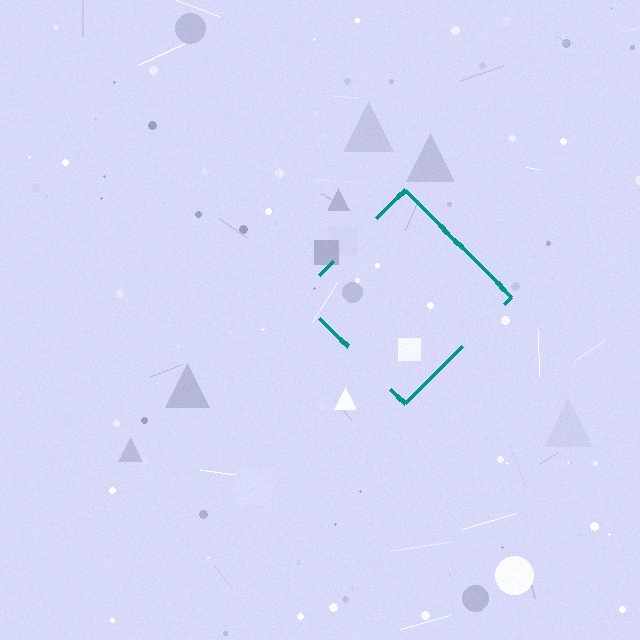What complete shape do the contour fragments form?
The contour fragments form a diamond.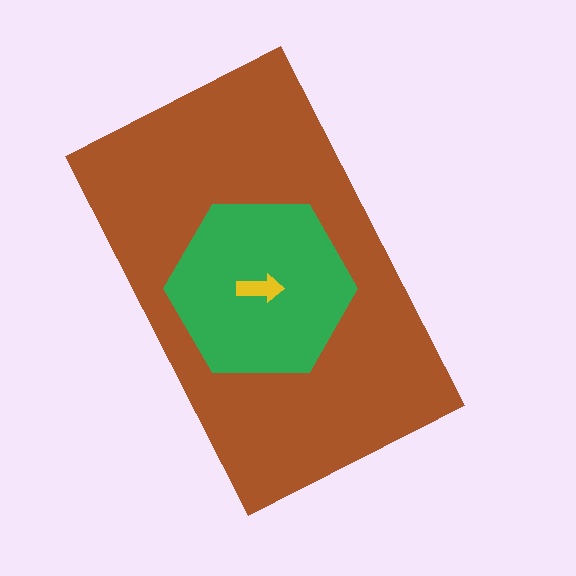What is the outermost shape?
The brown rectangle.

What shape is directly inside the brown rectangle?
The green hexagon.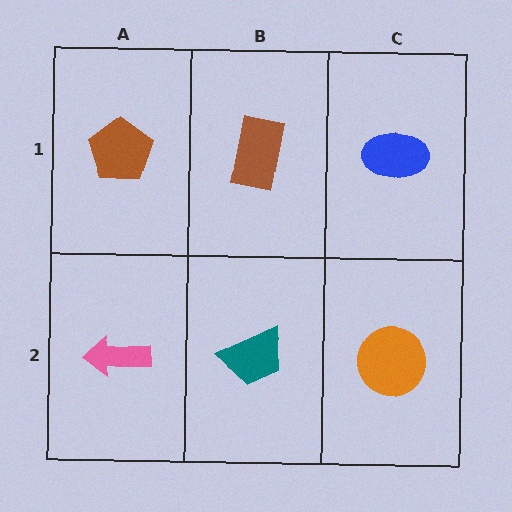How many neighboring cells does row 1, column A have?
2.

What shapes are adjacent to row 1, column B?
A teal trapezoid (row 2, column B), a brown pentagon (row 1, column A), a blue ellipse (row 1, column C).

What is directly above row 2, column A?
A brown pentagon.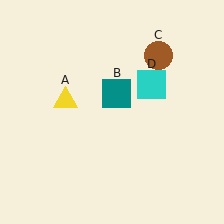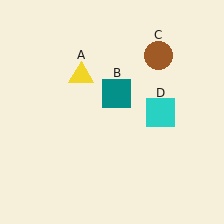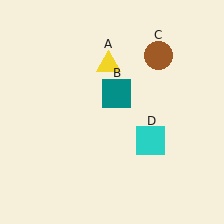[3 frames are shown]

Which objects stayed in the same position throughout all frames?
Teal square (object B) and brown circle (object C) remained stationary.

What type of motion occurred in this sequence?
The yellow triangle (object A), cyan square (object D) rotated clockwise around the center of the scene.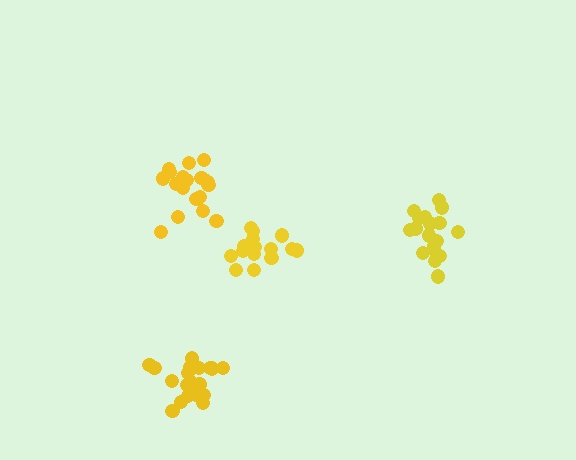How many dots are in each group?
Group 1: 21 dots, Group 2: 19 dots, Group 3: 16 dots, Group 4: 20 dots (76 total).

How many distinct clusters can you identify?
There are 4 distinct clusters.